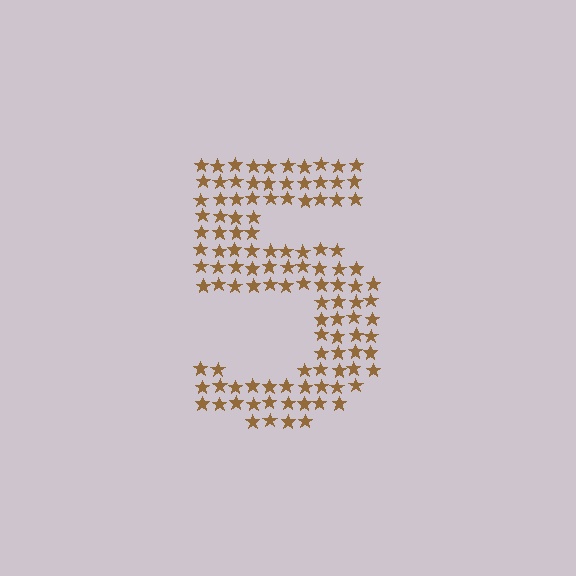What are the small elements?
The small elements are stars.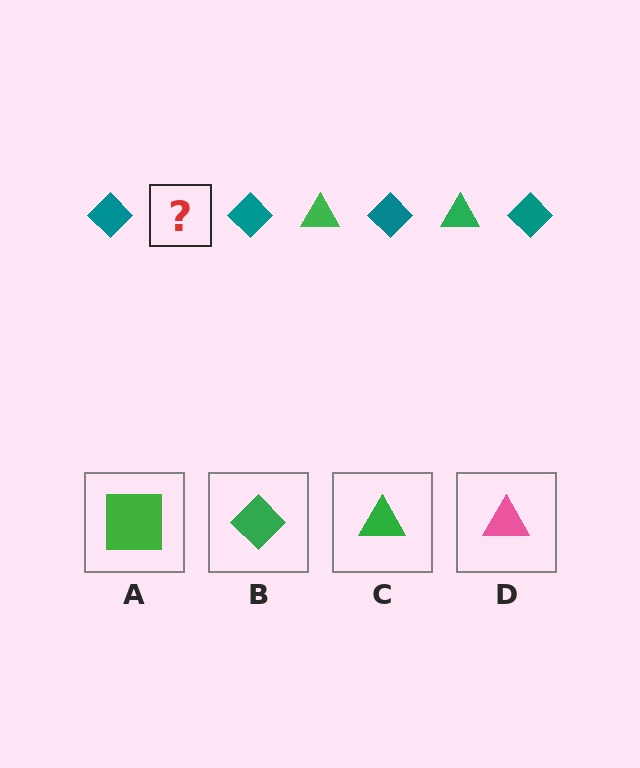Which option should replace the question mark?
Option C.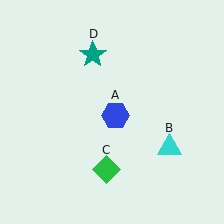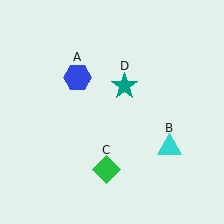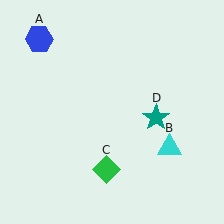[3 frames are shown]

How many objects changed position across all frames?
2 objects changed position: blue hexagon (object A), teal star (object D).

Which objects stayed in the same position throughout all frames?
Cyan triangle (object B) and green diamond (object C) remained stationary.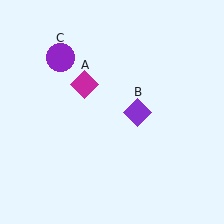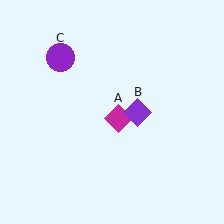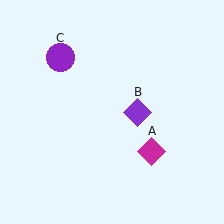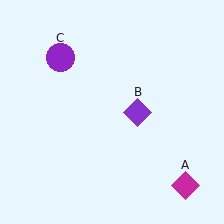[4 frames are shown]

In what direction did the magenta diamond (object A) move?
The magenta diamond (object A) moved down and to the right.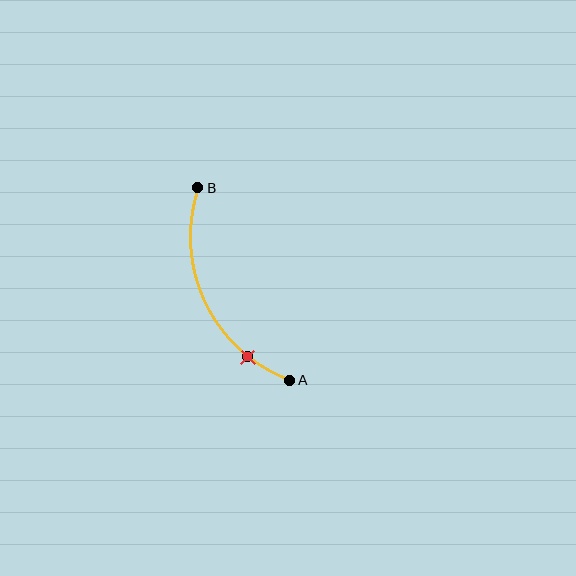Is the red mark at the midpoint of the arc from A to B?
No. The red mark lies on the arc but is closer to endpoint A. The arc midpoint would be at the point on the curve equidistant along the arc from both A and B.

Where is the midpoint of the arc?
The arc midpoint is the point on the curve farthest from the straight line joining A and B. It sits to the left of that line.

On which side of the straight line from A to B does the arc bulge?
The arc bulges to the left of the straight line connecting A and B.